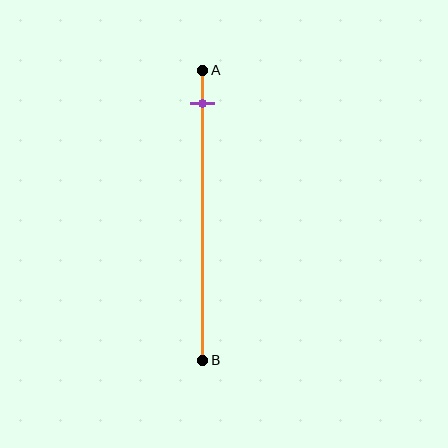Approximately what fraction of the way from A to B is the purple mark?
The purple mark is approximately 10% of the way from A to B.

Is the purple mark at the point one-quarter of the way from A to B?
No, the mark is at about 10% from A, not at the 25% one-quarter point.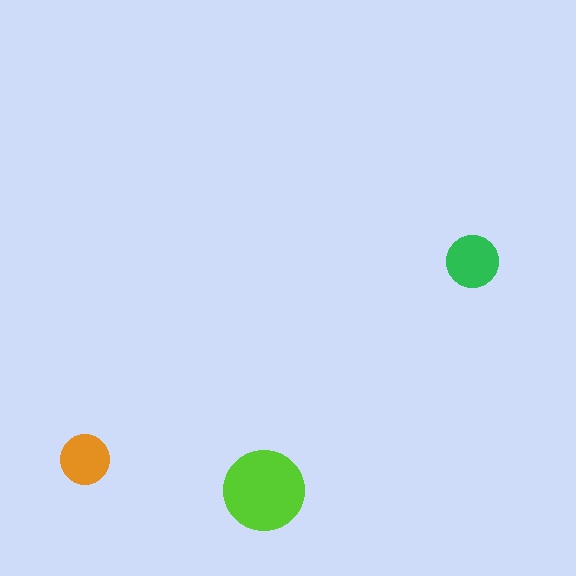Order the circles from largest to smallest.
the lime one, the green one, the orange one.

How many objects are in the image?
There are 3 objects in the image.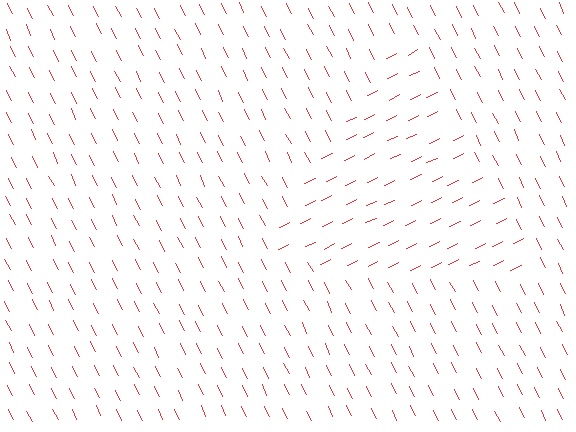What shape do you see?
I see a triangle.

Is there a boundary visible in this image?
Yes, there is a texture boundary formed by a change in line orientation.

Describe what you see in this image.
The image is filled with small red line segments. A triangle region in the image has lines oriented differently from the surrounding lines, creating a visible texture boundary.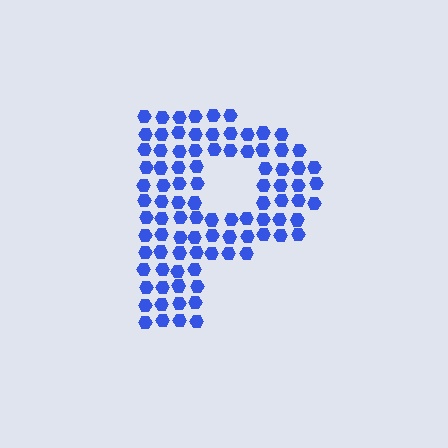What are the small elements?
The small elements are hexagons.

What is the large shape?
The large shape is the letter P.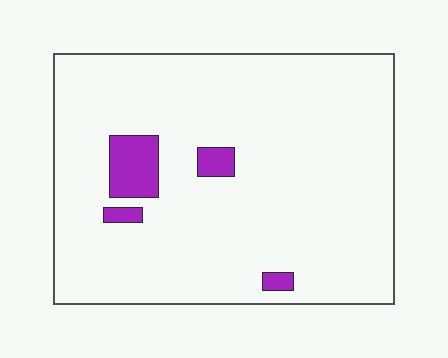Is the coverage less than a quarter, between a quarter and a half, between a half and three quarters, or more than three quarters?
Less than a quarter.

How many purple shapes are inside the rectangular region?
4.